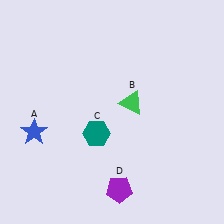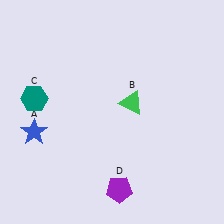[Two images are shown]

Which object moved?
The teal hexagon (C) moved left.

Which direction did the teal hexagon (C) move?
The teal hexagon (C) moved left.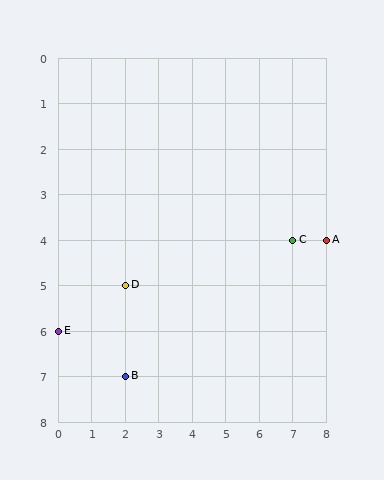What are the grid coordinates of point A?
Point A is at grid coordinates (8, 4).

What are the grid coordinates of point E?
Point E is at grid coordinates (0, 6).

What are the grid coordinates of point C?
Point C is at grid coordinates (7, 4).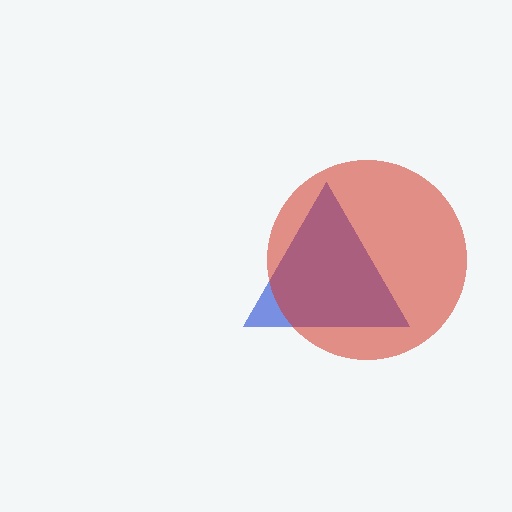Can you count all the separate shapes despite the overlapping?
Yes, there are 2 separate shapes.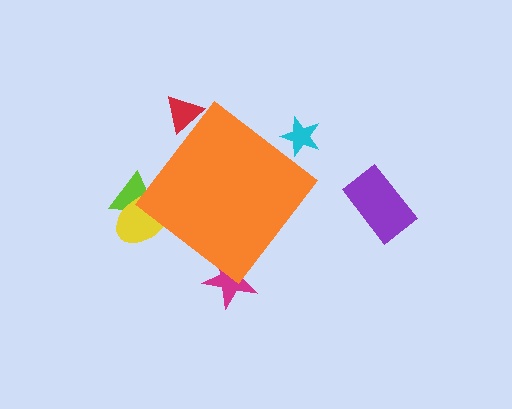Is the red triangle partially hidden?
Yes, the red triangle is partially hidden behind the orange diamond.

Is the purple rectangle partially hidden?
No, the purple rectangle is fully visible.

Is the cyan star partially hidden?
Yes, the cyan star is partially hidden behind the orange diamond.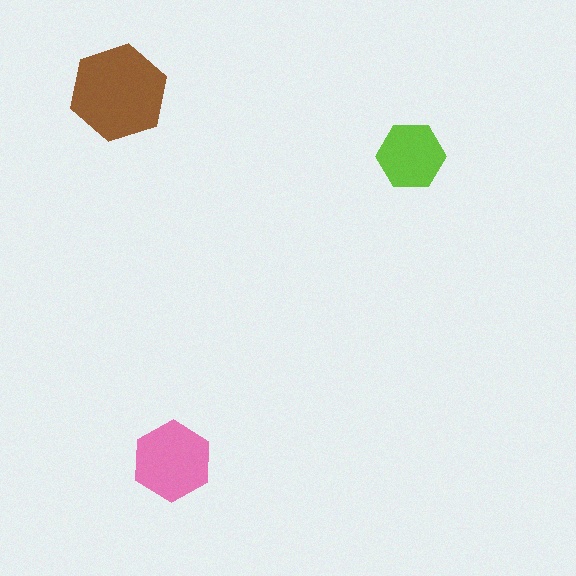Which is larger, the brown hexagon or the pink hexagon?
The brown one.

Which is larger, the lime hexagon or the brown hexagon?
The brown one.